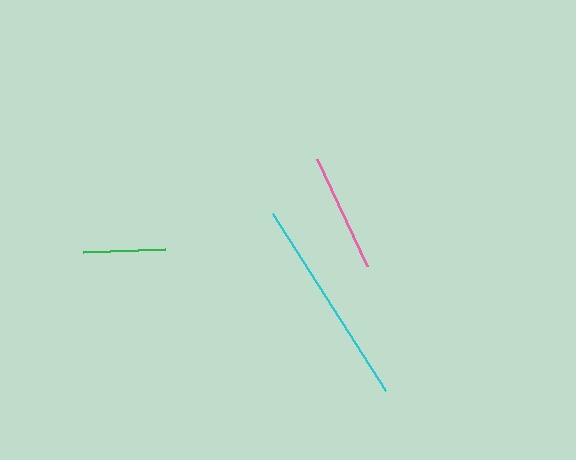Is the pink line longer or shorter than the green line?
The pink line is longer than the green line.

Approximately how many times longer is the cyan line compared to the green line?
The cyan line is approximately 2.6 times the length of the green line.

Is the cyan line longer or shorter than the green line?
The cyan line is longer than the green line.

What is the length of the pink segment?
The pink segment is approximately 117 pixels long.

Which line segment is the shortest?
The green line is the shortest at approximately 81 pixels.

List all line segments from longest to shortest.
From longest to shortest: cyan, pink, green.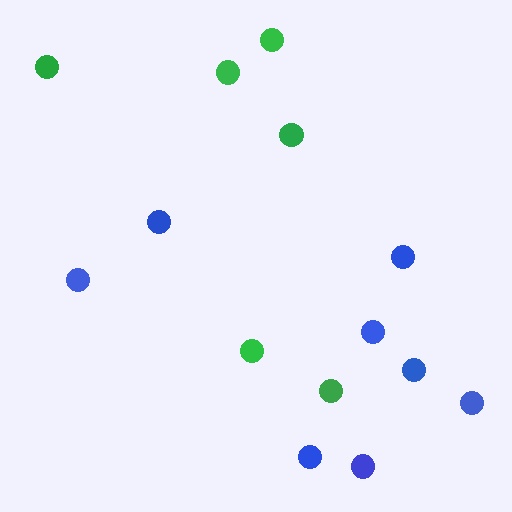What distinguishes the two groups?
There are 2 groups: one group of green circles (6) and one group of blue circles (8).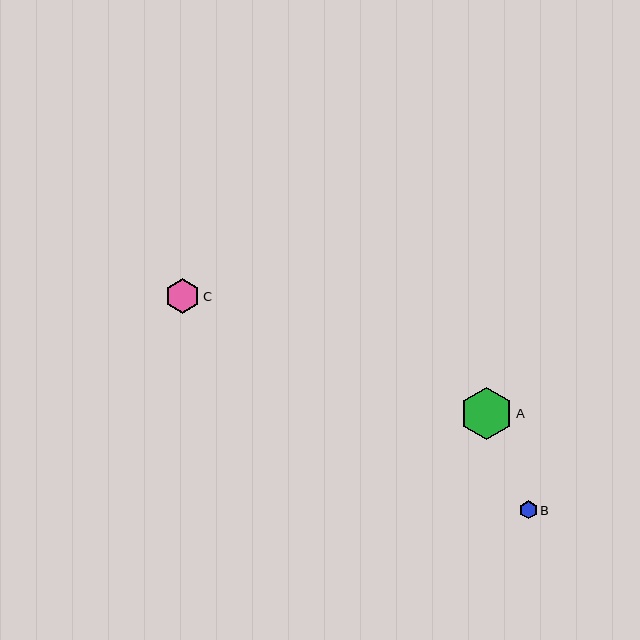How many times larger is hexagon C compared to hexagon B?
Hexagon C is approximately 2.0 times the size of hexagon B.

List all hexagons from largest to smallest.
From largest to smallest: A, C, B.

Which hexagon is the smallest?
Hexagon B is the smallest with a size of approximately 18 pixels.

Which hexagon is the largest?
Hexagon A is the largest with a size of approximately 53 pixels.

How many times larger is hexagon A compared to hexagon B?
Hexagon A is approximately 2.9 times the size of hexagon B.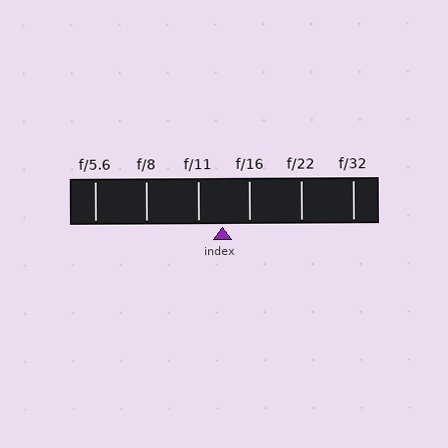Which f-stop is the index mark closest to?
The index mark is closest to f/11.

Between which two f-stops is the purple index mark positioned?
The index mark is between f/11 and f/16.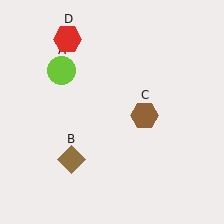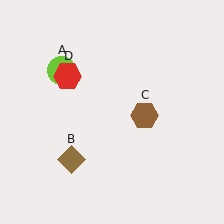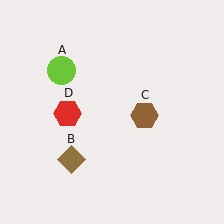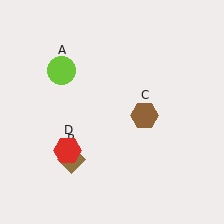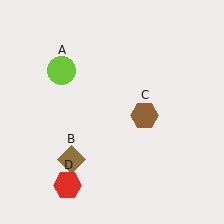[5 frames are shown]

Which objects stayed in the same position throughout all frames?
Lime circle (object A) and brown diamond (object B) and brown hexagon (object C) remained stationary.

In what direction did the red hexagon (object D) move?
The red hexagon (object D) moved down.